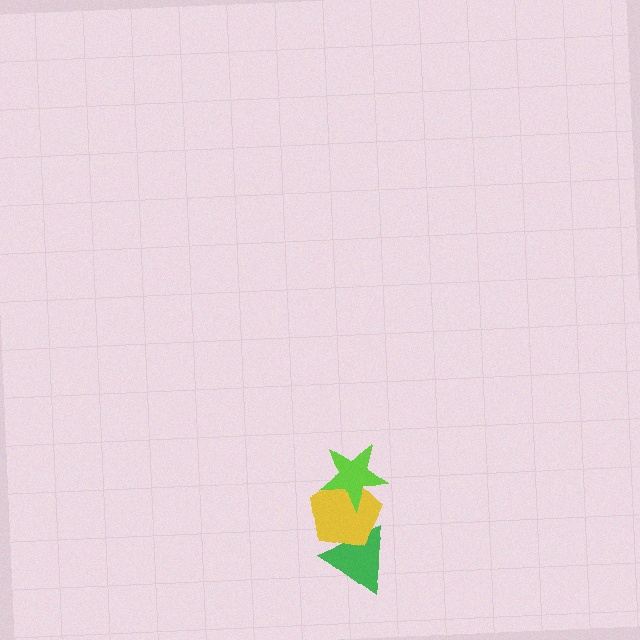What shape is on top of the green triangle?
The yellow pentagon is on top of the green triangle.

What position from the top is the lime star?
The lime star is 1st from the top.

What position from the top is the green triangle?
The green triangle is 3rd from the top.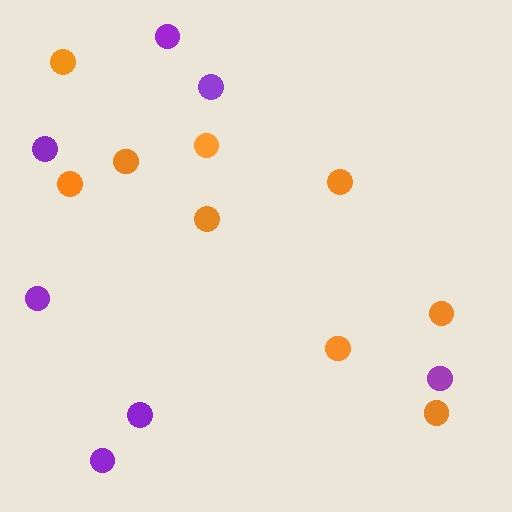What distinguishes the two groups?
There are 2 groups: one group of orange circles (9) and one group of purple circles (7).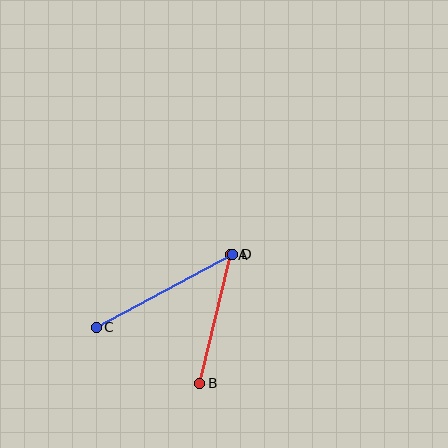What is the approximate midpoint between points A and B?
The midpoint is at approximately (215, 319) pixels.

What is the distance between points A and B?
The distance is approximately 132 pixels.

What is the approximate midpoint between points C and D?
The midpoint is at approximately (165, 291) pixels.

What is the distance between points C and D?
The distance is approximately 155 pixels.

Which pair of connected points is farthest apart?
Points C and D are farthest apart.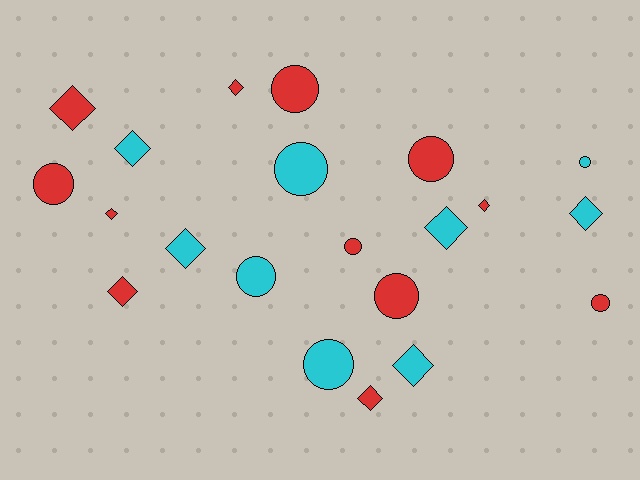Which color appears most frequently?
Red, with 12 objects.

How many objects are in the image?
There are 21 objects.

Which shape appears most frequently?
Diamond, with 11 objects.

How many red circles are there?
There are 6 red circles.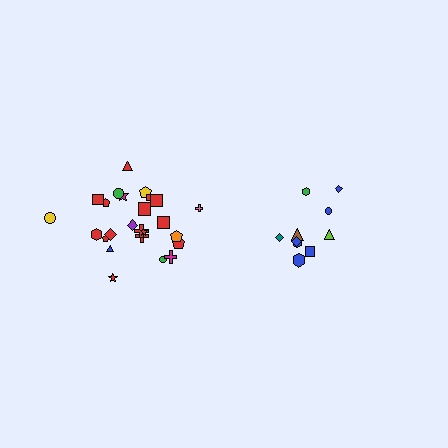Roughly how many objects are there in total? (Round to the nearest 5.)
Roughly 35 objects in total.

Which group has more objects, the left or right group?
The left group.